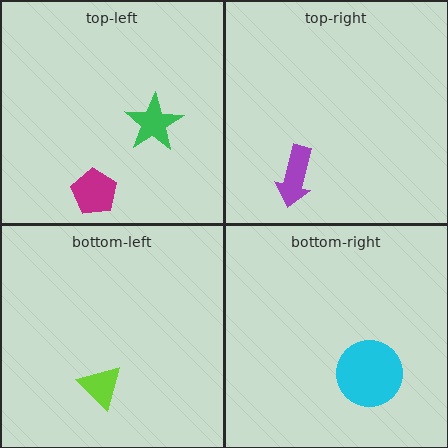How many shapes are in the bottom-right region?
1.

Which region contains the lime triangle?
The bottom-left region.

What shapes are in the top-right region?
The purple arrow.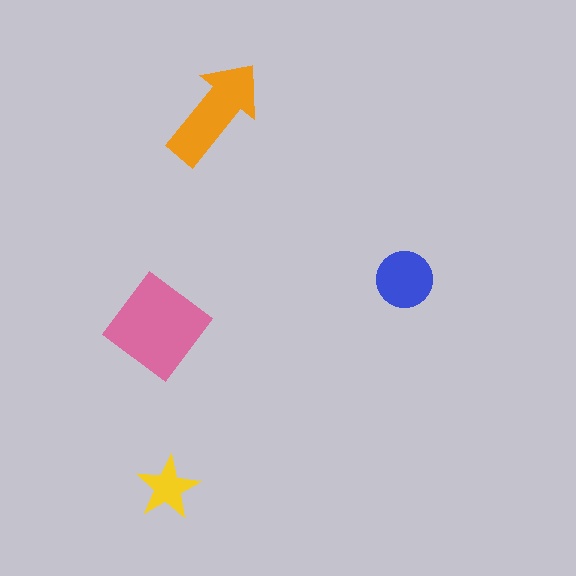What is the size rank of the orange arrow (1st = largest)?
2nd.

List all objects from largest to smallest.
The pink diamond, the orange arrow, the blue circle, the yellow star.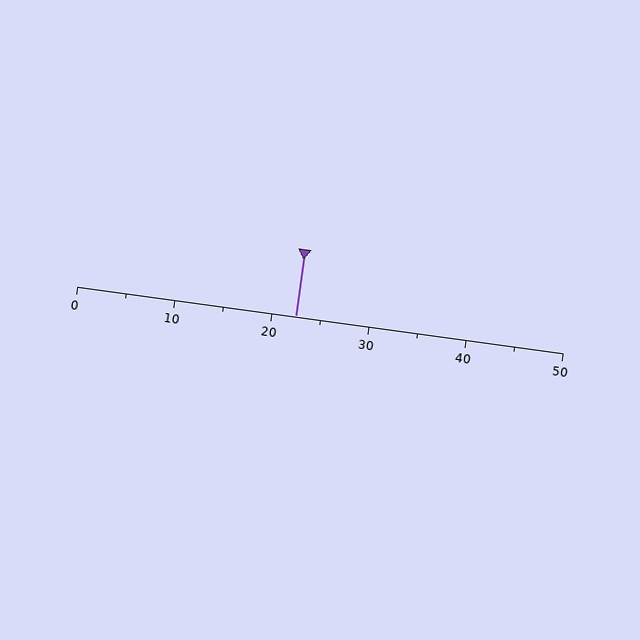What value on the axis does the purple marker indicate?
The marker indicates approximately 22.5.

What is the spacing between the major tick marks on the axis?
The major ticks are spaced 10 apart.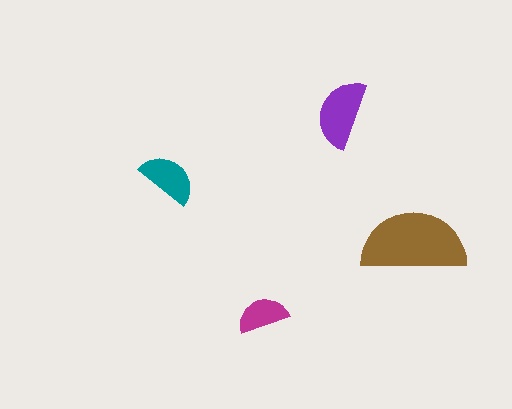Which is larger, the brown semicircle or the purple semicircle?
The brown one.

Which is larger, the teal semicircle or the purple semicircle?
The purple one.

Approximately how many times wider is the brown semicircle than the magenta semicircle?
About 2 times wider.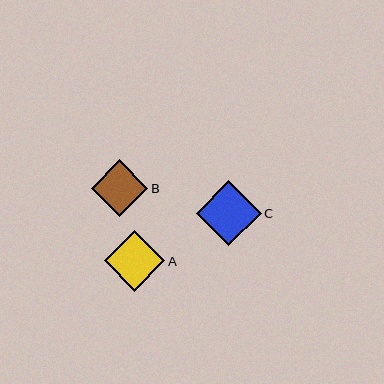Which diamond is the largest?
Diamond C is the largest with a size of approximately 65 pixels.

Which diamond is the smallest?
Diamond B is the smallest with a size of approximately 56 pixels.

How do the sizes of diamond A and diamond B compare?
Diamond A and diamond B are approximately the same size.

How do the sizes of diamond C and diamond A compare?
Diamond C and diamond A are approximately the same size.